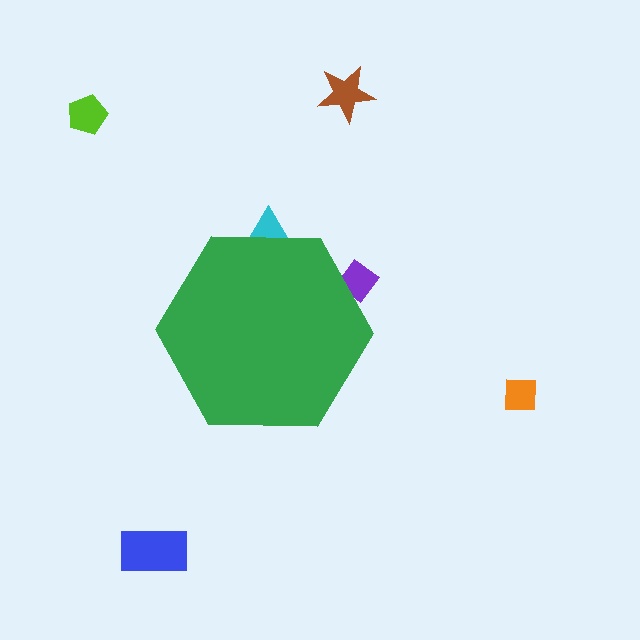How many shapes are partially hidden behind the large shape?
2 shapes are partially hidden.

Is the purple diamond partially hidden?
Yes, the purple diamond is partially hidden behind the green hexagon.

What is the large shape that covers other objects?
A green hexagon.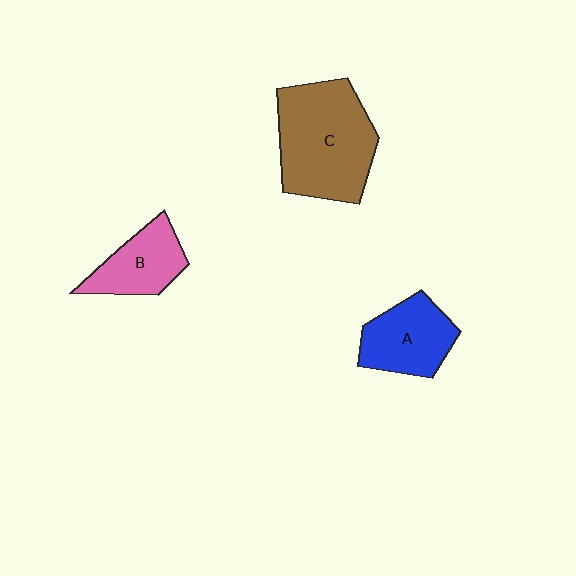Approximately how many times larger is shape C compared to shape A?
Approximately 1.7 times.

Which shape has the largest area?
Shape C (brown).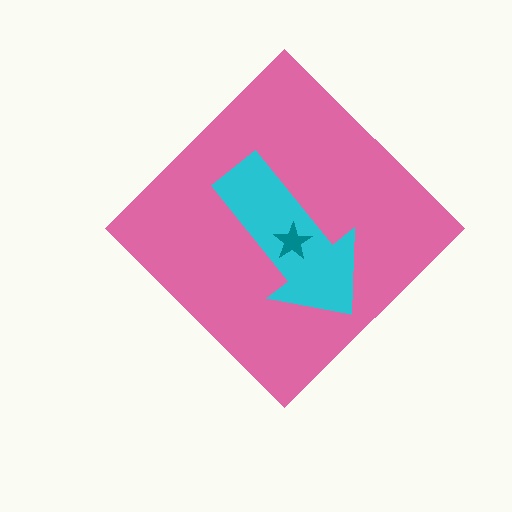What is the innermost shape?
The teal star.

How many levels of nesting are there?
3.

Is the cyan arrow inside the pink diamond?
Yes.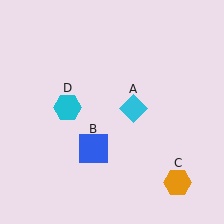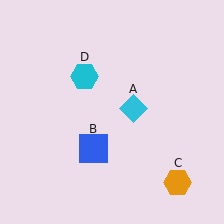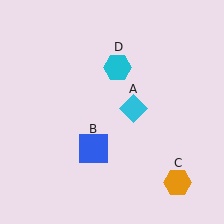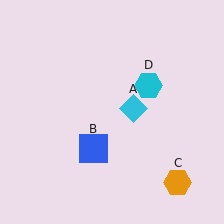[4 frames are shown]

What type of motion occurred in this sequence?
The cyan hexagon (object D) rotated clockwise around the center of the scene.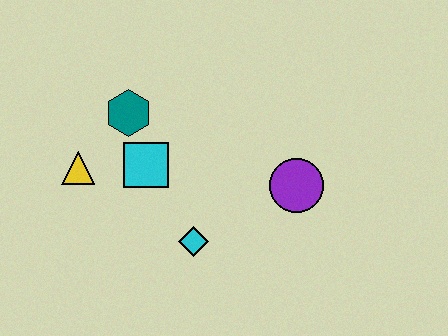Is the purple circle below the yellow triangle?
Yes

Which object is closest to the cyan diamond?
The cyan square is closest to the cyan diamond.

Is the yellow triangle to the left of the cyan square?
Yes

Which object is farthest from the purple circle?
The yellow triangle is farthest from the purple circle.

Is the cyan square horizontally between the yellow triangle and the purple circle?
Yes